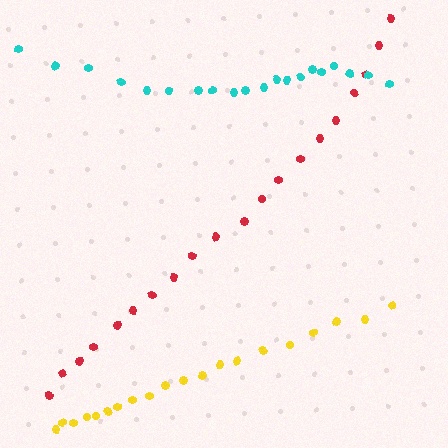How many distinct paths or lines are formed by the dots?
There are 3 distinct paths.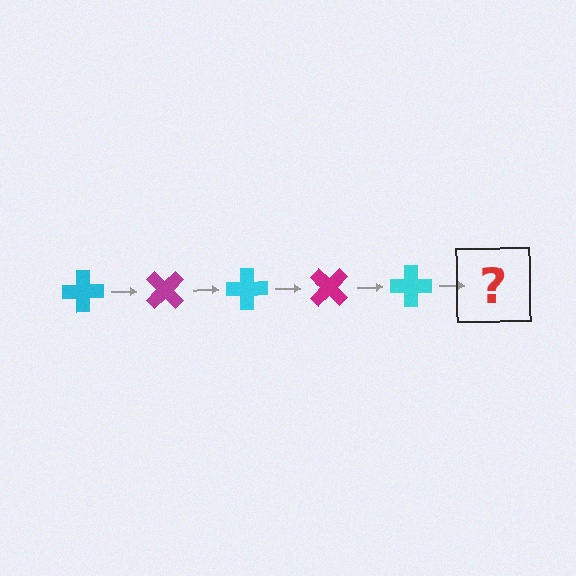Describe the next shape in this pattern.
It should be a magenta cross, rotated 225 degrees from the start.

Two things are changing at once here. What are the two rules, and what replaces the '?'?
The two rules are that it rotates 45 degrees each step and the color cycles through cyan and magenta. The '?' should be a magenta cross, rotated 225 degrees from the start.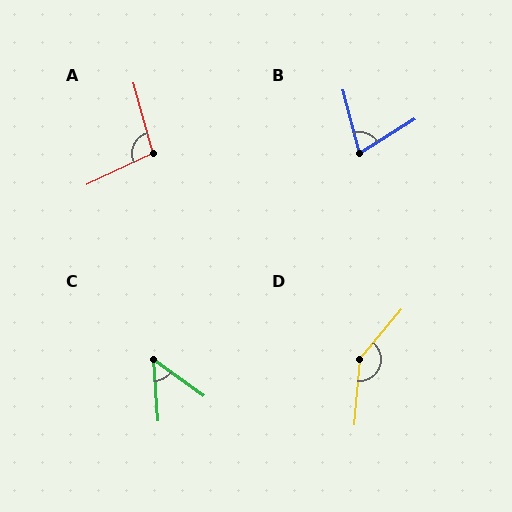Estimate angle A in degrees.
Approximately 100 degrees.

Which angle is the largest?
D, at approximately 145 degrees.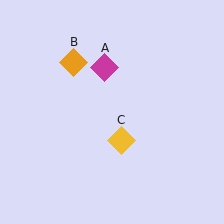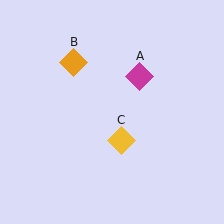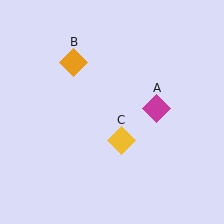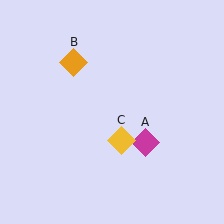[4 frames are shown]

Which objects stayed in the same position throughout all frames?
Orange diamond (object B) and yellow diamond (object C) remained stationary.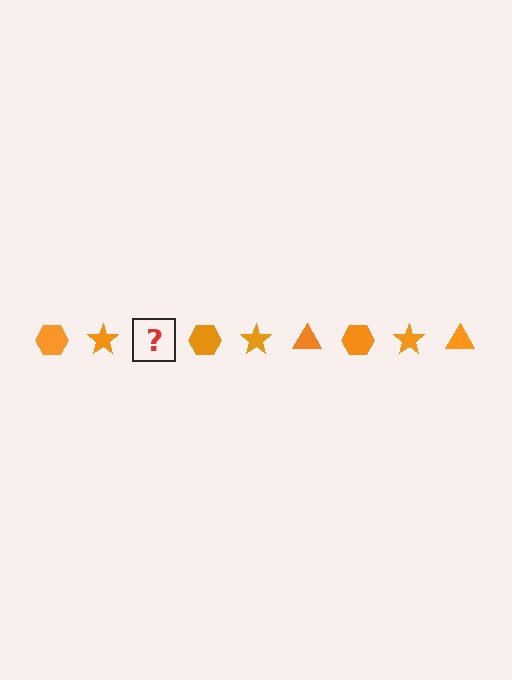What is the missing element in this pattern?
The missing element is an orange triangle.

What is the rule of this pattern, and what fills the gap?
The rule is that the pattern cycles through hexagon, star, triangle shapes in orange. The gap should be filled with an orange triangle.